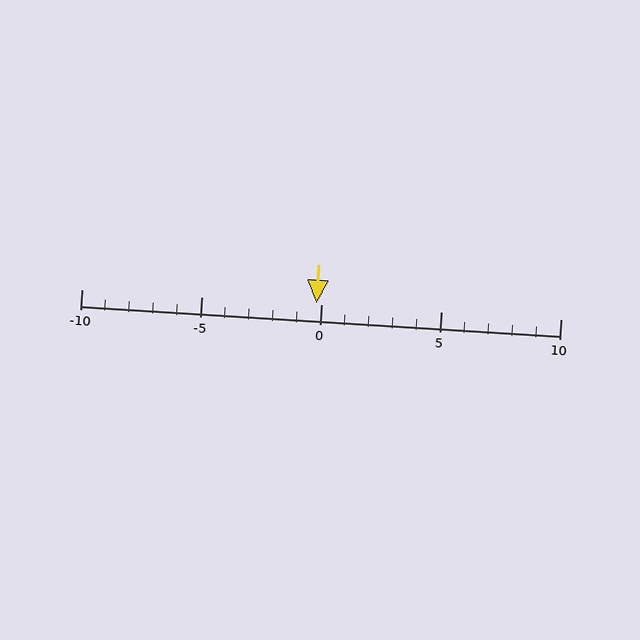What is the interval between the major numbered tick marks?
The major tick marks are spaced 5 units apart.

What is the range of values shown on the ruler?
The ruler shows values from -10 to 10.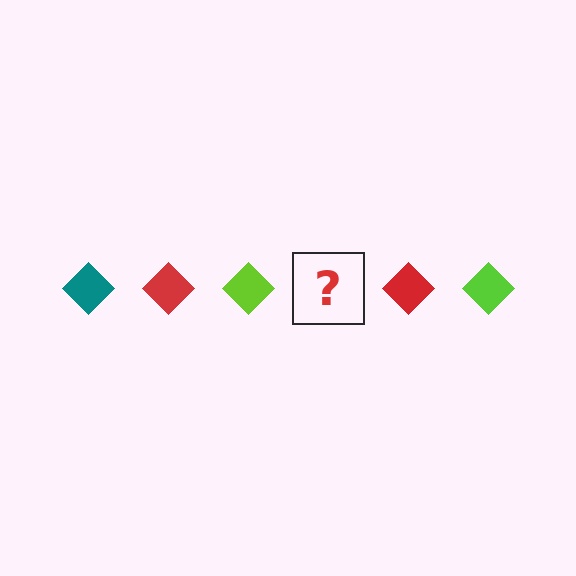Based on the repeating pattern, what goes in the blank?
The blank should be a teal diamond.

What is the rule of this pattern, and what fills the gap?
The rule is that the pattern cycles through teal, red, lime diamonds. The gap should be filled with a teal diamond.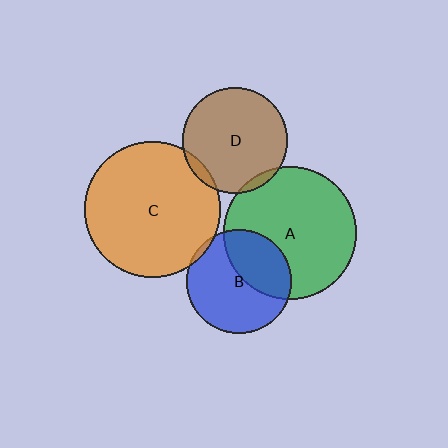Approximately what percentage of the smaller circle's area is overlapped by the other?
Approximately 5%.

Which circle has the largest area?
Circle C (orange).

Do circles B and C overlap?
Yes.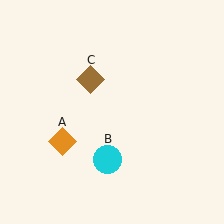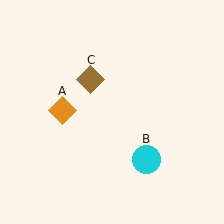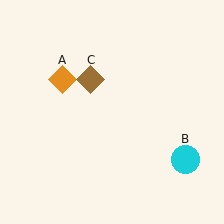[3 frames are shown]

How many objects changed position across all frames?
2 objects changed position: orange diamond (object A), cyan circle (object B).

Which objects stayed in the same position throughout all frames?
Brown diamond (object C) remained stationary.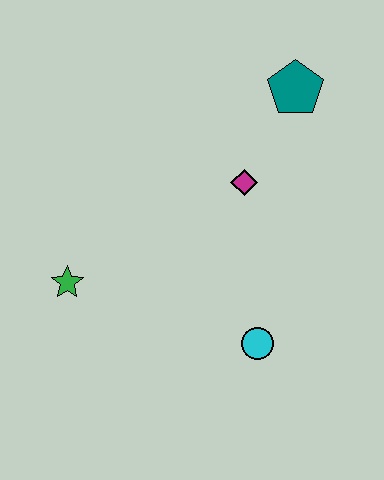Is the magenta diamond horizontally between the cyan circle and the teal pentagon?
No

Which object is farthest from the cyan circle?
The teal pentagon is farthest from the cyan circle.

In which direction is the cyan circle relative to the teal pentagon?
The cyan circle is below the teal pentagon.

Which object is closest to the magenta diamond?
The teal pentagon is closest to the magenta diamond.